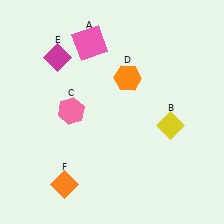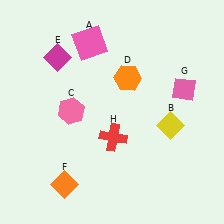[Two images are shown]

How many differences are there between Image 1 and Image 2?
There are 2 differences between the two images.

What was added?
A pink diamond (G), a red cross (H) were added in Image 2.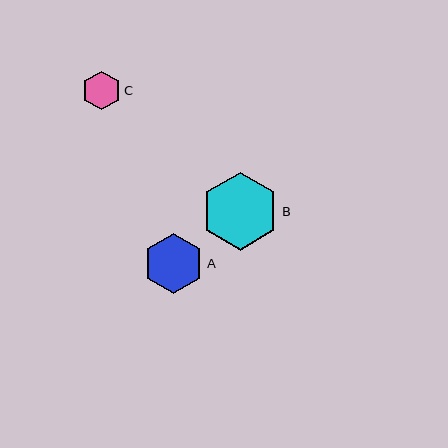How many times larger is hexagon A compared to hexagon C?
Hexagon A is approximately 1.6 times the size of hexagon C.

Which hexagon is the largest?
Hexagon B is the largest with a size of approximately 78 pixels.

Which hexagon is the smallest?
Hexagon C is the smallest with a size of approximately 39 pixels.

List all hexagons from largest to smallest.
From largest to smallest: B, A, C.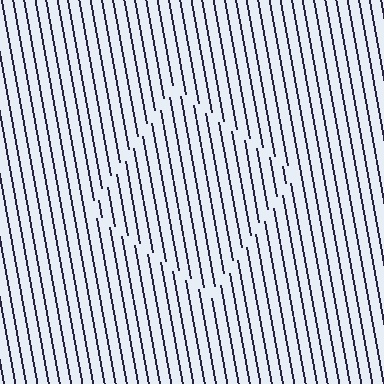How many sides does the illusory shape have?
4 sides — the line-ends trace a square.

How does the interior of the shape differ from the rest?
The interior of the shape contains the same grating, shifted by half a period — the contour is defined by the phase discontinuity where line-ends from the inner and outer gratings abut.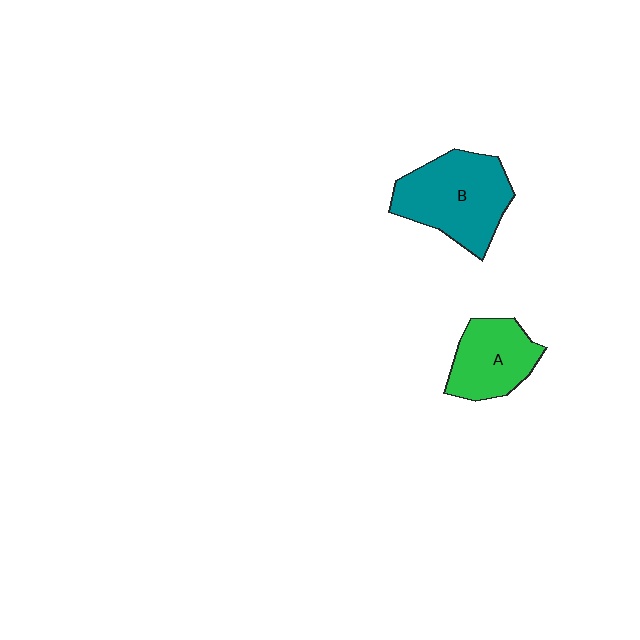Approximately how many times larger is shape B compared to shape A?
Approximately 1.4 times.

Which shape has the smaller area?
Shape A (green).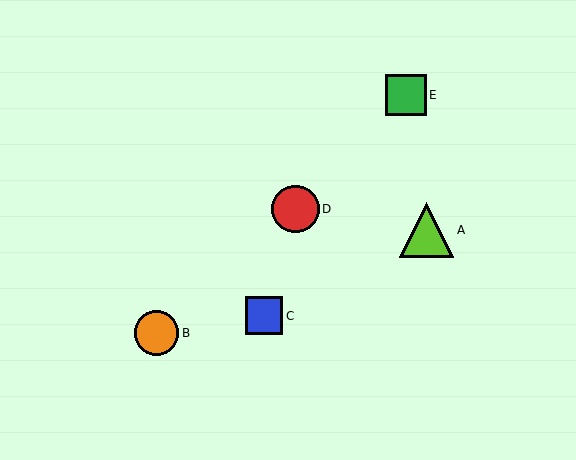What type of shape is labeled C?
Shape C is a blue square.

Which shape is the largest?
The lime triangle (labeled A) is the largest.